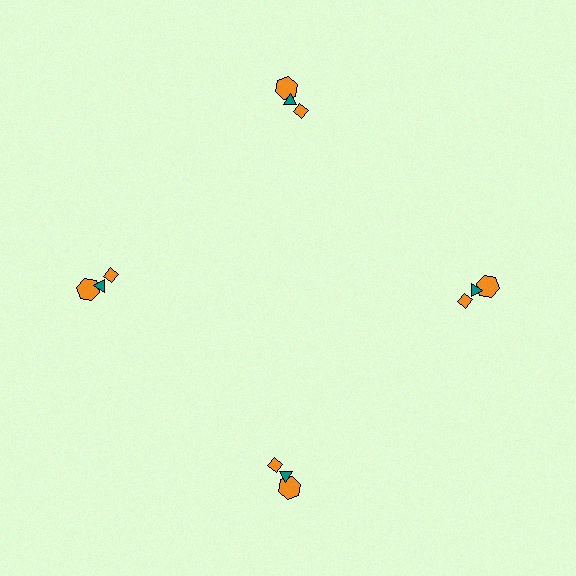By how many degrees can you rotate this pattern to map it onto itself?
The pattern maps onto itself every 90 degrees of rotation.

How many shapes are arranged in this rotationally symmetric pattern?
There are 12 shapes, arranged in 4 groups of 3.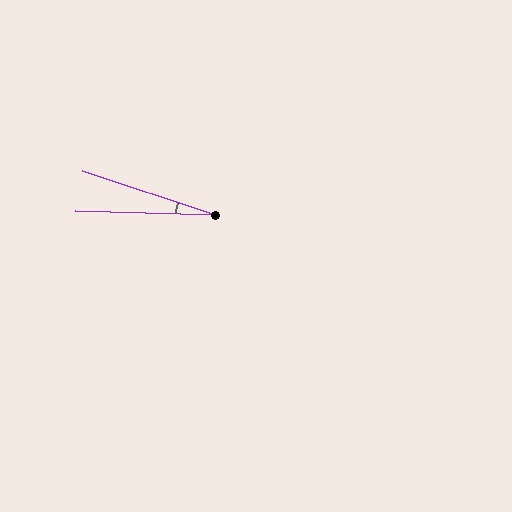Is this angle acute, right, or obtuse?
It is acute.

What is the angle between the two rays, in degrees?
Approximately 17 degrees.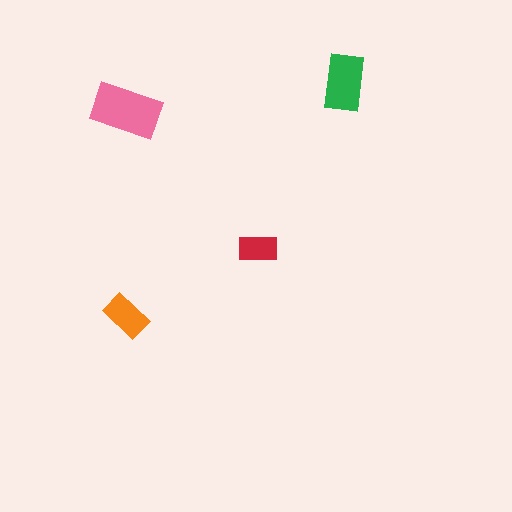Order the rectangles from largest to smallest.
the pink one, the green one, the orange one, the red one.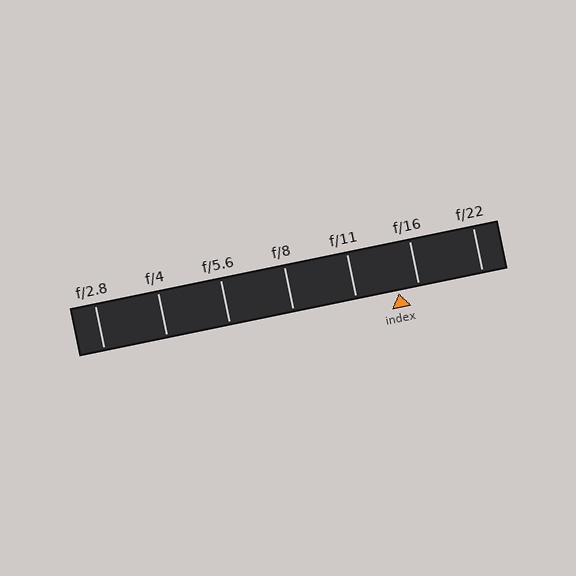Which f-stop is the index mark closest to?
The index mark is closest to f/16.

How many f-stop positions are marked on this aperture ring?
There are 7 f-stop positions marked.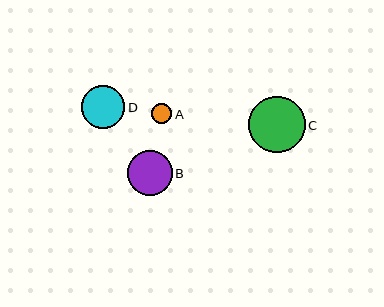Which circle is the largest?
Circle C is the largest with a size of approximately 57 pixels.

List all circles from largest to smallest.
From largest to smallest: C, B, D, A.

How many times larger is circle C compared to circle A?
Circle C is approximately 2.8 times the size of circle A.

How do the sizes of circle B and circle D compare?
Circle B and circle D are approximately the same size.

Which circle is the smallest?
Circle A is the smallest with a size of approximately 20 pixels.